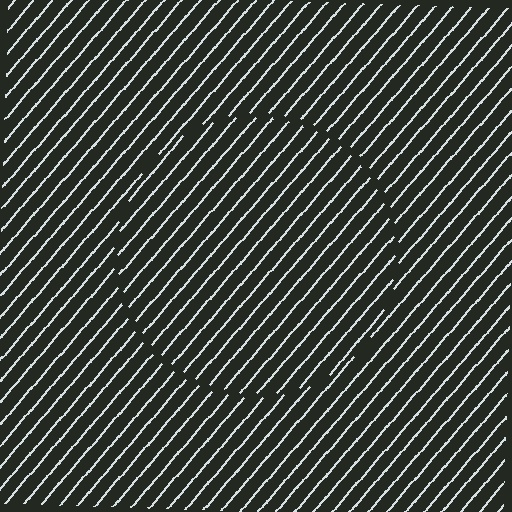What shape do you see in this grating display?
An illusory circle. The interior of the shape contains the same grating, shifted by half a period — the contour is defined by the phase discontinuity where line-ends from the inner and outer gratings abut.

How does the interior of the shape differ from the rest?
The interior of the shape contains the same grating, shifted by half a period — the contour is defined by the phase discontinuity where line-ends from the inner and outer gratings abut.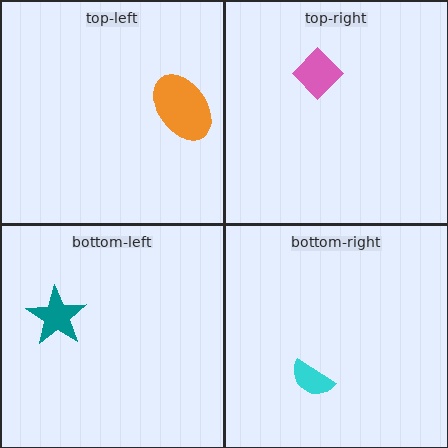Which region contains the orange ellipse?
The top-left region.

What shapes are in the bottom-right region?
The cyan semicircle.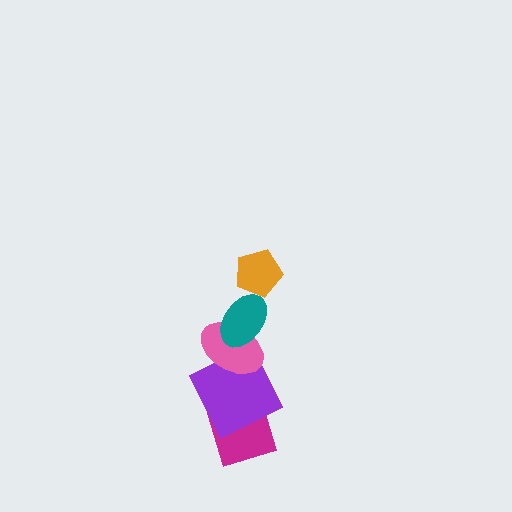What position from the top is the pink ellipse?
The pink ellipse is 3rd from the top.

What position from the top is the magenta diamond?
The magenta diamond is 5th from the top.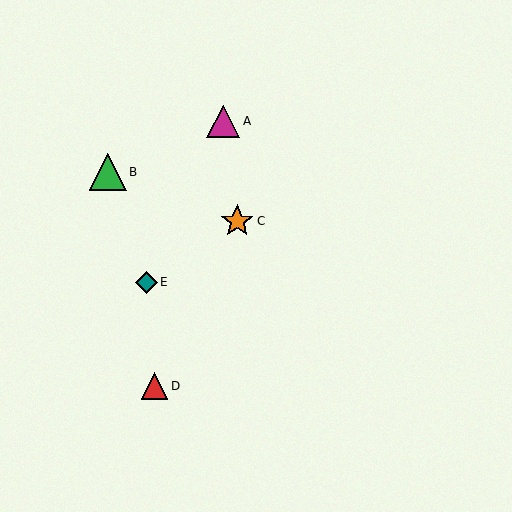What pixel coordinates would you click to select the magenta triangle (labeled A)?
Click at (223, 121) to select the magenta triangle A.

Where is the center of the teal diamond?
The center of the teal diamond is at (147, 282).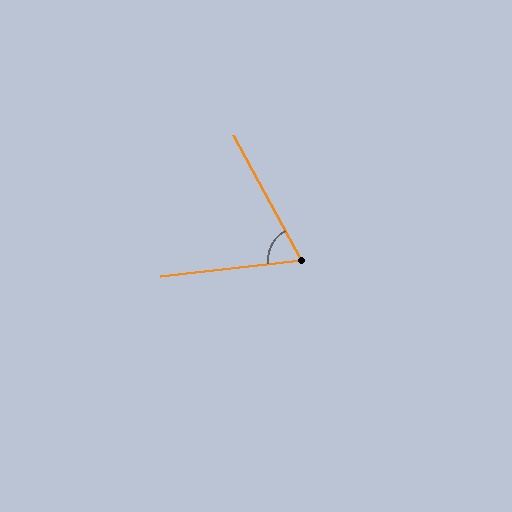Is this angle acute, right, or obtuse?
It is acute.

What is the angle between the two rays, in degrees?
Approximately 68 degrees.